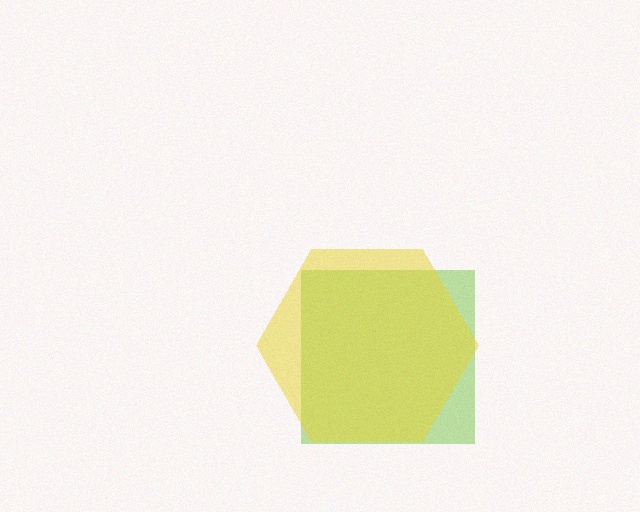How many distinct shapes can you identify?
There are 2 distinct shapes: a lime square, a yellow hexagon.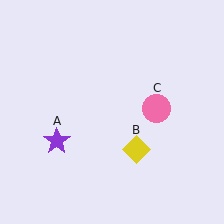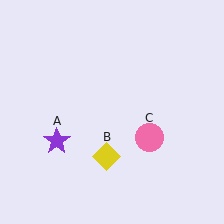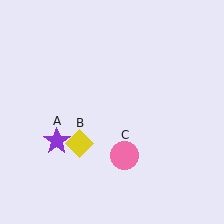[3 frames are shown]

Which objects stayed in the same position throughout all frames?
Purple star (object A) remained stationary.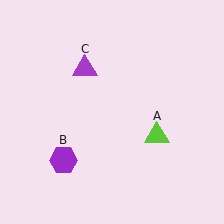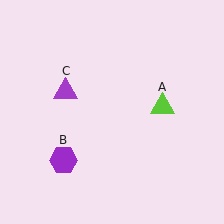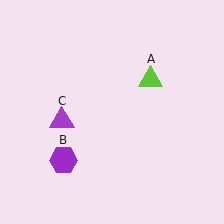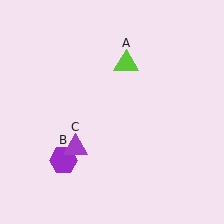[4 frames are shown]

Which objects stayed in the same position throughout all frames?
Purple hexagon (object B) remained stationary.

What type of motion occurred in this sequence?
The lime triangle (object A), purple triangle (object C) rotated counterclockwise around the center of the scene.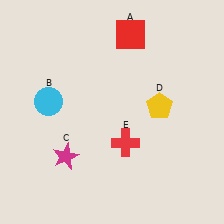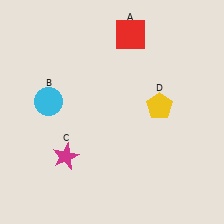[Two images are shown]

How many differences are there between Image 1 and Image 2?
There is 1 difference between the two images.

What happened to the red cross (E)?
The red cross (E) was removed in Image 2. It was in the bottom-right area of Image 1.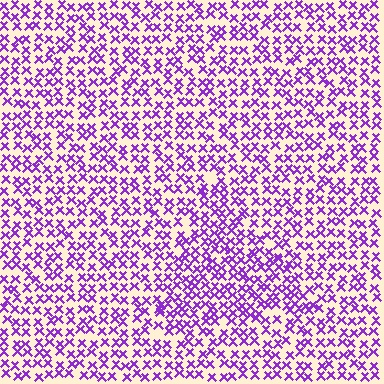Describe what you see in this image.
The image contains small purple elements arranged at two different densities. A triangle-shaped region is visible where the elements are more densely packed than the surrounding area.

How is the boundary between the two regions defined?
The boundary is defined by a change in element density (approximately 1.4x ratio). All elements are the same color, size, and shape.